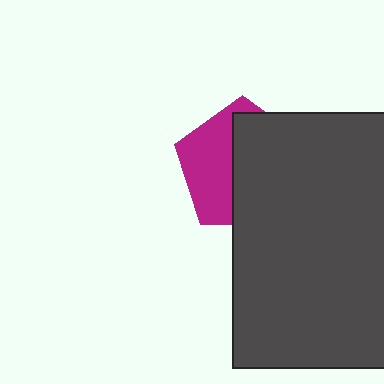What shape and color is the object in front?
The object in front is a dark gray rectangle.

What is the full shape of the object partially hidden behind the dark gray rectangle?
The partially hidden object is a magenta pentagon.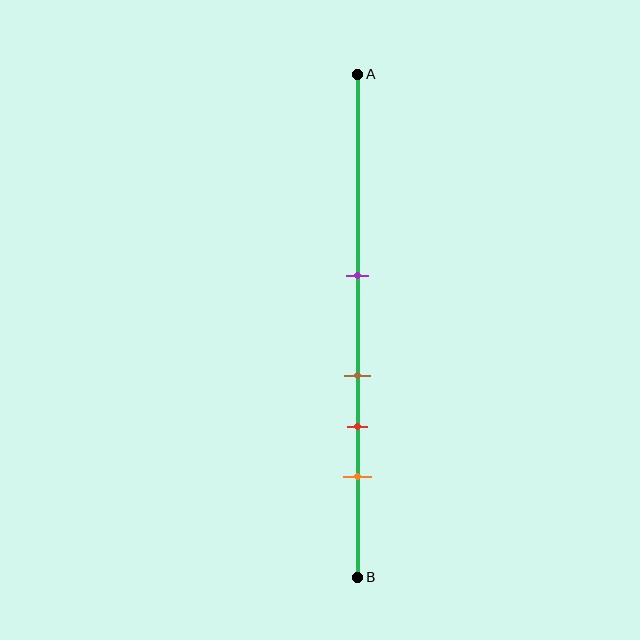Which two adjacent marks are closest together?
The brown and red marks are the closest adjacent pair.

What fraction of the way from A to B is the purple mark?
The purple mark is approximately 40% (0.4) of the way from A to B.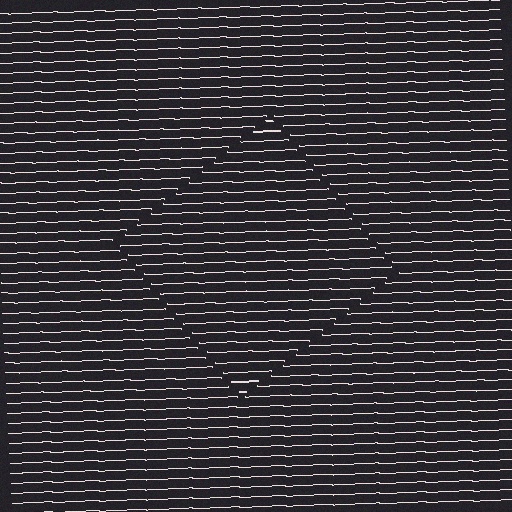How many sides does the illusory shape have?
4 sides — the line-ends trace a square.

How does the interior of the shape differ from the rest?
The interior of the shape contains the same grating, shifted by half a period — the contour is defined by the phase discontinuity where line-ends from the inner and outer gratings abut.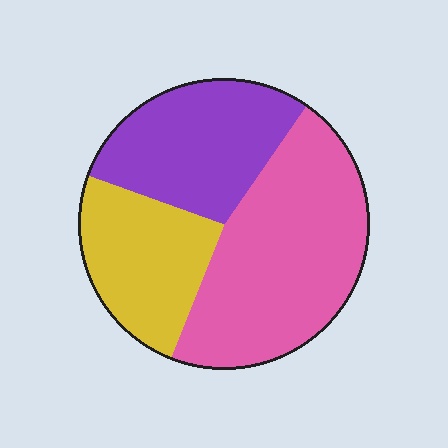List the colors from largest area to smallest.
From largest to smallest: pink, purple, yellow.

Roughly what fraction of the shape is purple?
Purple takes up about one third (1/3) of the shape.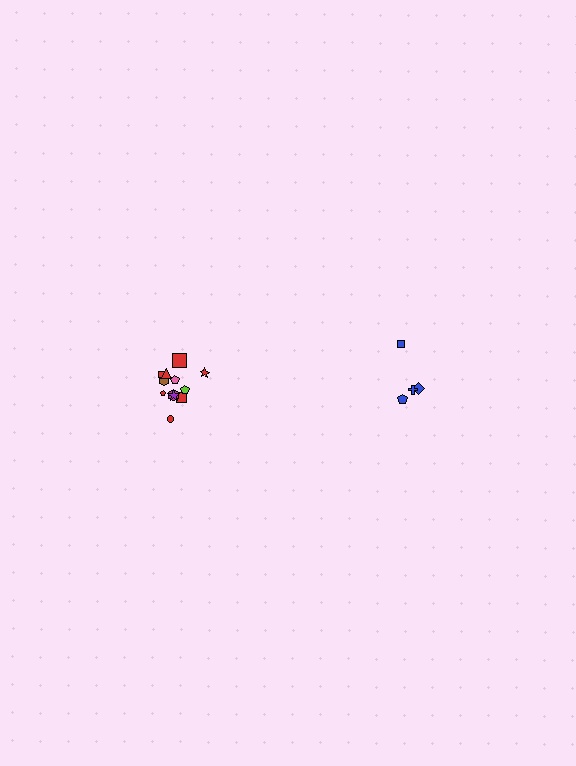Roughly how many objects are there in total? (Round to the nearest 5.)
Roughly 15 objects in total.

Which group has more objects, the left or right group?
The left group.